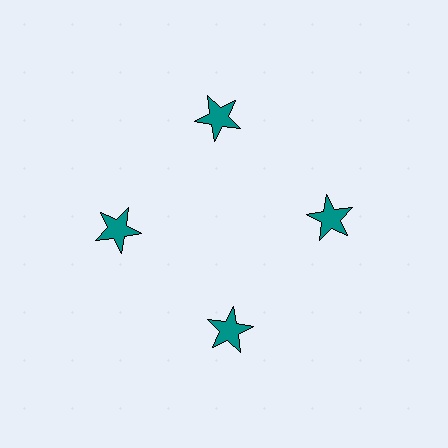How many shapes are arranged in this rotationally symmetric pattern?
There are 4 shapes, arranged in 4 groups of 1.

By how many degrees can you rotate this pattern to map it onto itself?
The pattern maps onto itself every 90 degrees of rotation.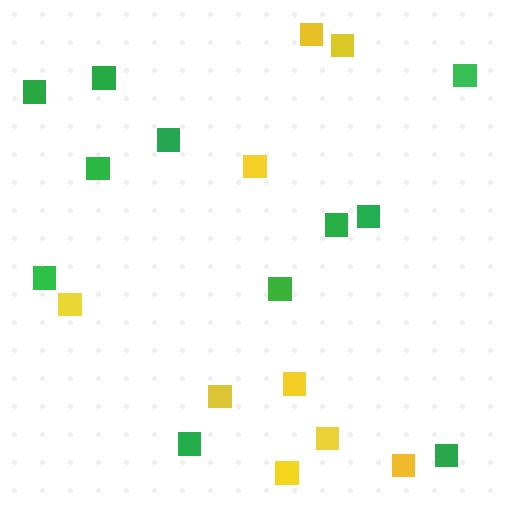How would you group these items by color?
There are 2 groups: one group of green squares (11) and one group of yellow squares (9).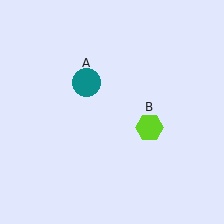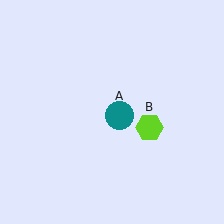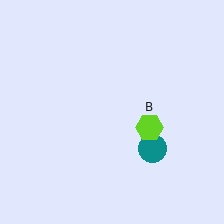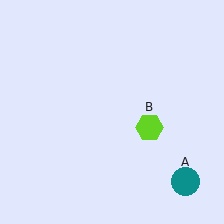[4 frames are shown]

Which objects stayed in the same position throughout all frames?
Lime hexagon (object B) remained stationary.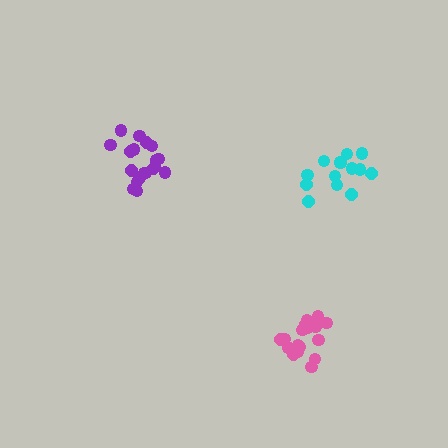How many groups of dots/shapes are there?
There are 3 groups.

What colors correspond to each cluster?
The clusters are colored: cyan, purple, pink.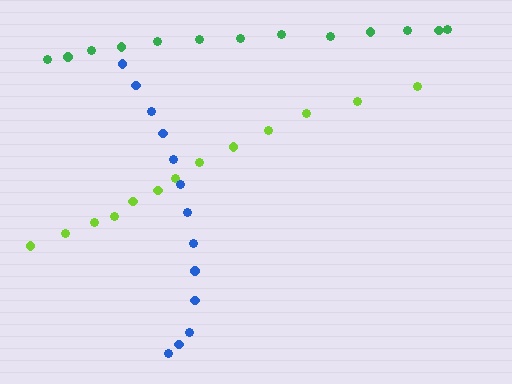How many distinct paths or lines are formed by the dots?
There are 3 distinct paths.